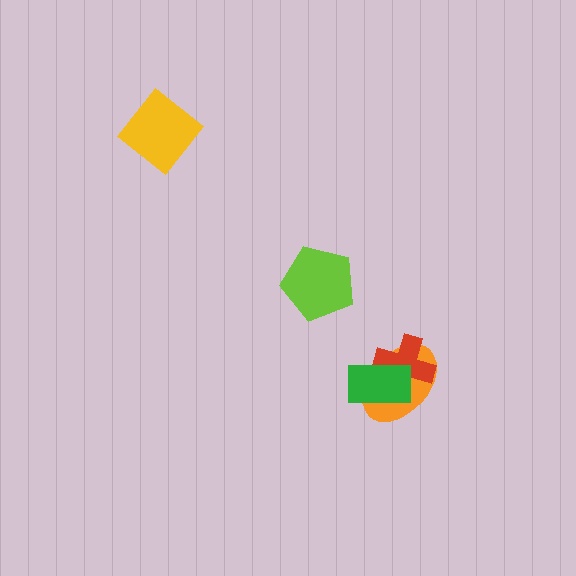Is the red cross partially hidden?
Yes, it is partially covered by another shape.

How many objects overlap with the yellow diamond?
0 objects overlap with the yellow diamond.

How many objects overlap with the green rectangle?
2 objects overlap with the green rectangle.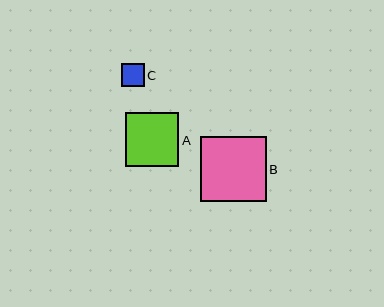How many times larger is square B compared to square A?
Square B is approximately 1.2 times the size of square A.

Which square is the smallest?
Square C is the smallest with a size of approximately 22 pixels.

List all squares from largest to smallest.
From largest to smallest: B, A, C.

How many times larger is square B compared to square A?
Square B is approximately 1.2 times the size of square A.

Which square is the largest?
Square B is the largest with a size of approximately 66 pixels.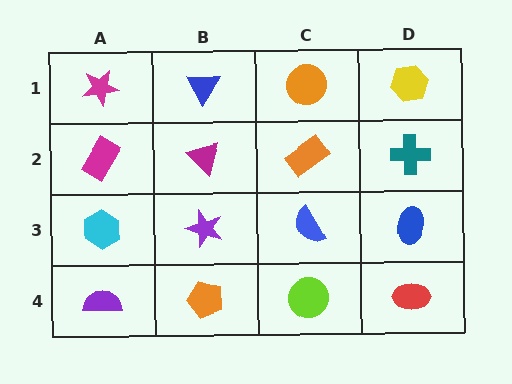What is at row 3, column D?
A blue ellipse.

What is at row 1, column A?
A magenta star.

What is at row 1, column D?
A yellow hexagon.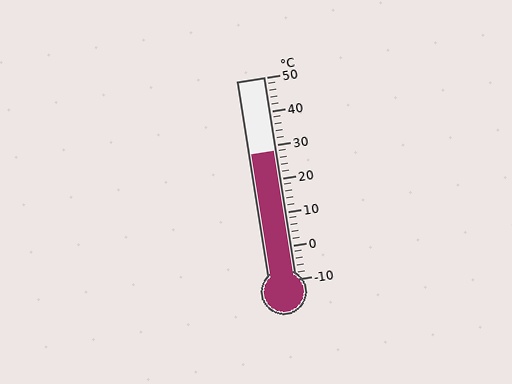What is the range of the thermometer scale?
The thermometer scale ranges from -10°C to 50°C.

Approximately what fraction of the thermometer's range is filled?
The thermometer is filled to approximately 65% of its range.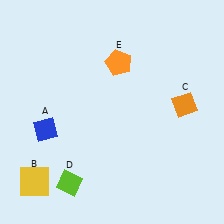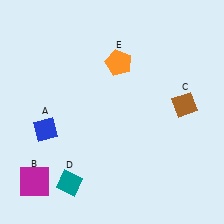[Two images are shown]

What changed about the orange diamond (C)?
In Image 1, C is orange. In Image 2, it changed to brown.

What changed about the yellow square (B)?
In Image 1, B is yellow. In Image 2, it changed to magenta.